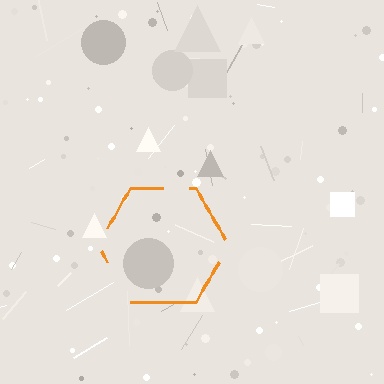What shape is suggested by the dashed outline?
The dashed outline suggests a hexagon.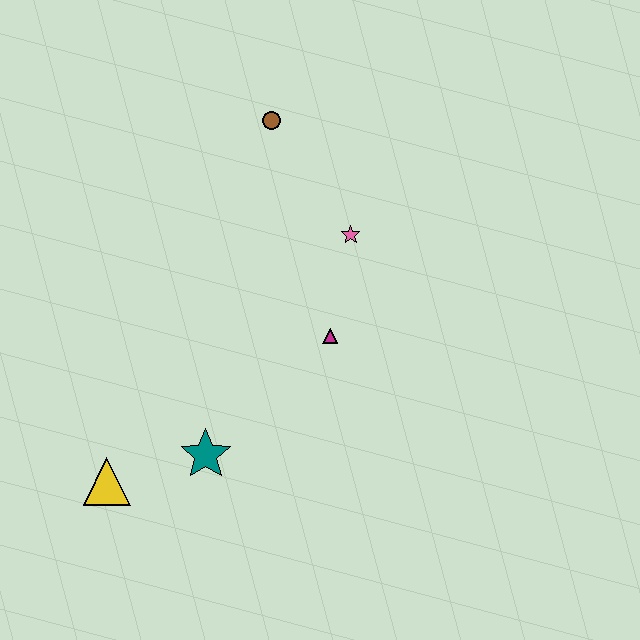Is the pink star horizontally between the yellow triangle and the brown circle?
No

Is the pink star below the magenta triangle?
No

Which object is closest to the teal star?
The yellow triangle is closest to the teal star.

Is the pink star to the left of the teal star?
No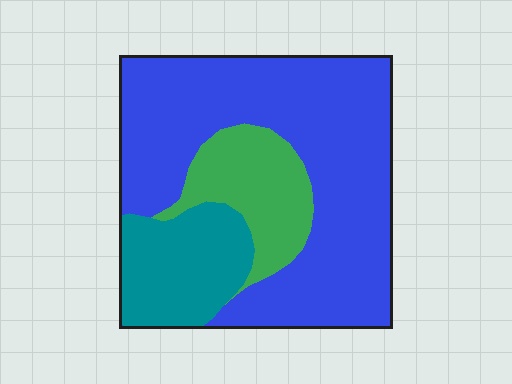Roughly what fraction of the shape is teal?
Teal covers 19% of the shape.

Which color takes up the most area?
Blue, at roughly 65%.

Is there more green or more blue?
Blue.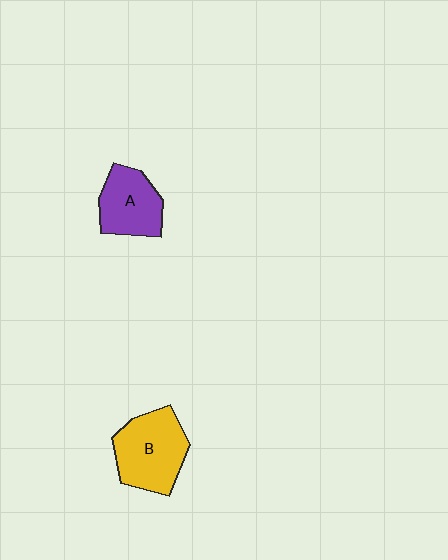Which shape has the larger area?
Shape B (yellow).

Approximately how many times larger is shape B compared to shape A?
Approximately 1.3 times.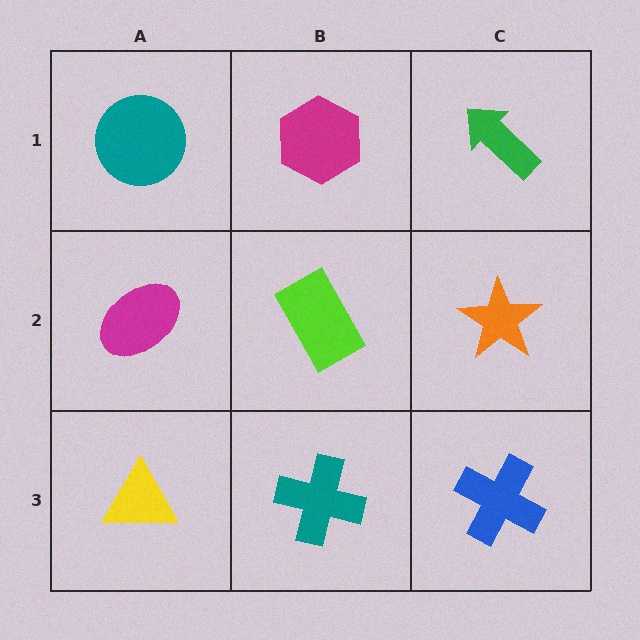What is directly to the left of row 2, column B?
A magenta ellipse.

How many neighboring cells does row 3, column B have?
3.